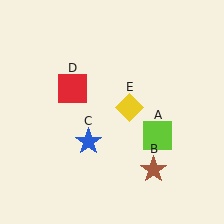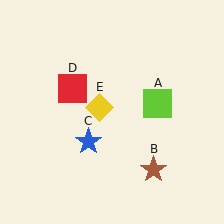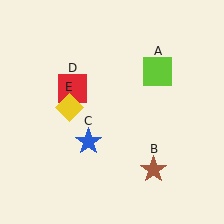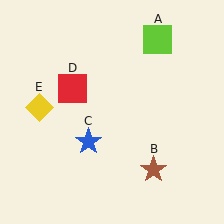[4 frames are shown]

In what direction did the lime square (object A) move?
The lime square (object A) moved up.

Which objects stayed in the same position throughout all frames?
Brown star (object B) and blue star (object C) and red square (object D) remained stationary.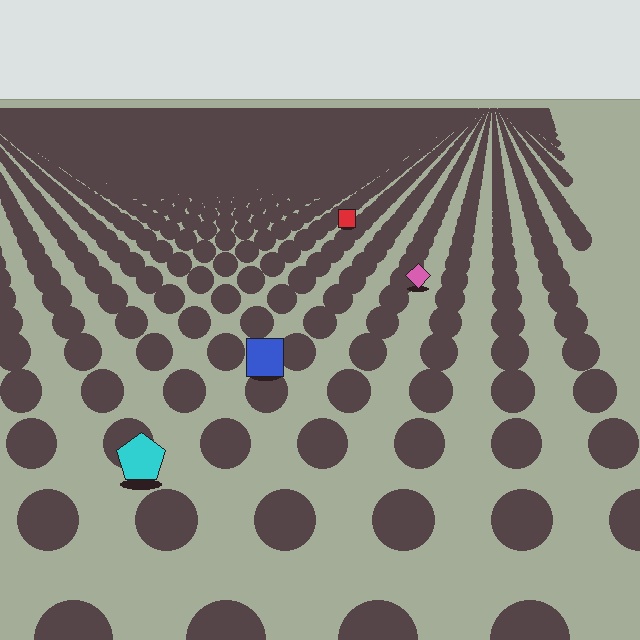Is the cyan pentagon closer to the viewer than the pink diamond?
Yes. The cyan pentagon is closer — you can tell from the texture gradient: the ground texture is coarser near it.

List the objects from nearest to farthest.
From nearest to farthest: the cyan pentagon, the blue square, the pink diamond, the red square.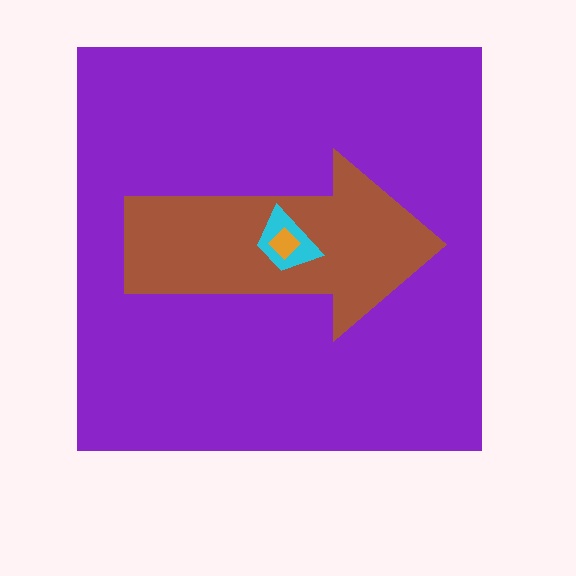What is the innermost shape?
The orange diamond.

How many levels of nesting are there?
4.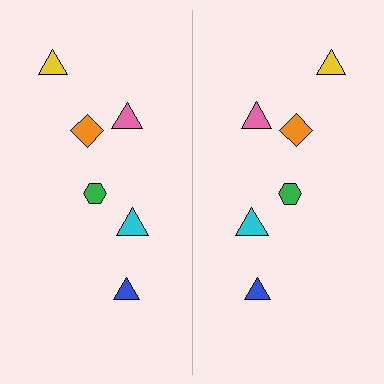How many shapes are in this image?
There are 12 shapes in this image.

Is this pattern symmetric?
Yes, this pattern has bilateral (reflection) symmetry.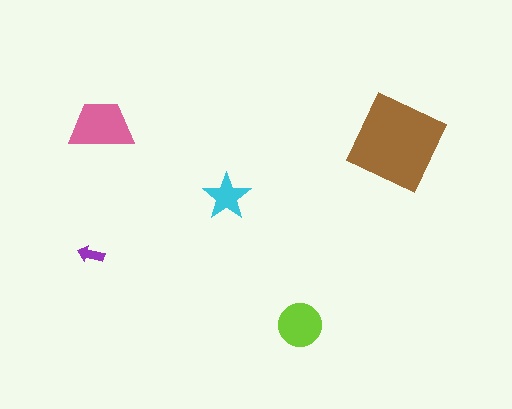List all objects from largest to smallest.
The brown diamond, the pink trapezoid, the lime circle, the cyan star, the purple arrow.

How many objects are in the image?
There are 5 objects in the image.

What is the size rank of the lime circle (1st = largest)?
3rd.